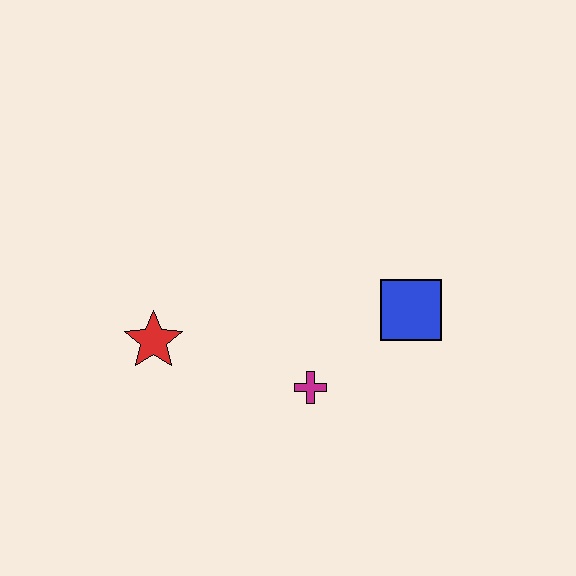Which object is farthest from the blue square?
The red star is farthest from the blue square.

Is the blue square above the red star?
Yes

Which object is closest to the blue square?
The magenta cross is closest to the blue square.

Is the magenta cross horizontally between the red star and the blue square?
Yes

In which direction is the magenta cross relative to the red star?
The magenta cross is to the right of the red star.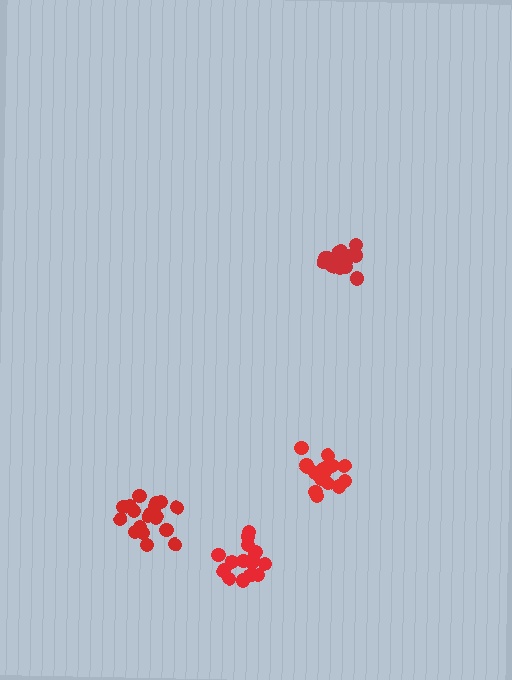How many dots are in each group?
Group 1: 18 dots, Group 2: 15 dots, Group 3: 16 dots, Group 4: 20 dots (69 total).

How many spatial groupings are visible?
There are 4 spatial groupings.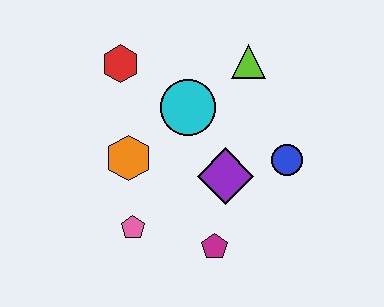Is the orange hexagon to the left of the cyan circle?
Yes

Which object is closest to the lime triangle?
The cyan circle is closest to the lime triangle.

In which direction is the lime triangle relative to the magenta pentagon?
The lime triangle is above the magenta pentagon.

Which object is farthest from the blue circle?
The red hexagon is farthest from the blue circle.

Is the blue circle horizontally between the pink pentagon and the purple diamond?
No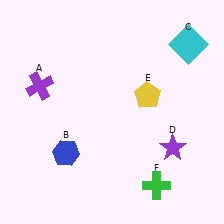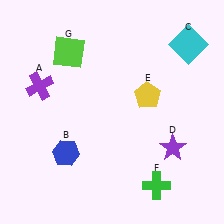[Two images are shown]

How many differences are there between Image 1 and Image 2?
There is 1 difference between the two images.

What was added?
A lime square (G) was added in Image 2.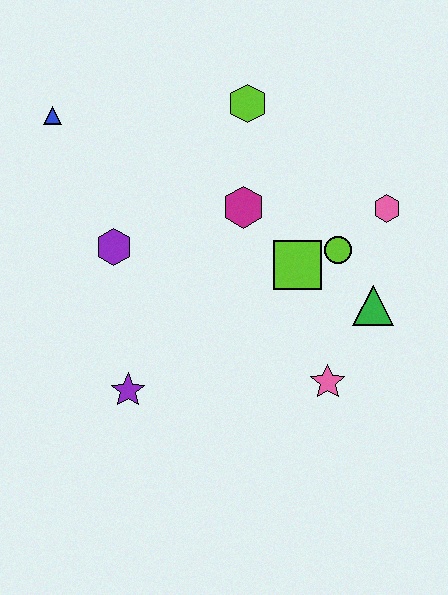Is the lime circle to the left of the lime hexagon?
No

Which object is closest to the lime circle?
The lime square is closest to the lime circle.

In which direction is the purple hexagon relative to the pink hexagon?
The purple hexagon is to the left of the pink hexagon.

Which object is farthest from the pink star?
The blue triangle is farthest from the pink star.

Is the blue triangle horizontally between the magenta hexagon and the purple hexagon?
No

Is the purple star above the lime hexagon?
No